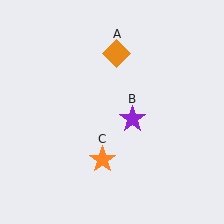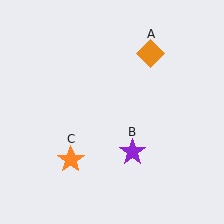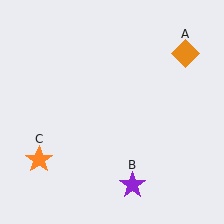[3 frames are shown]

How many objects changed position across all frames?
3 objects changed position: orange diamond (object A), purple star (object B), orange star (object C).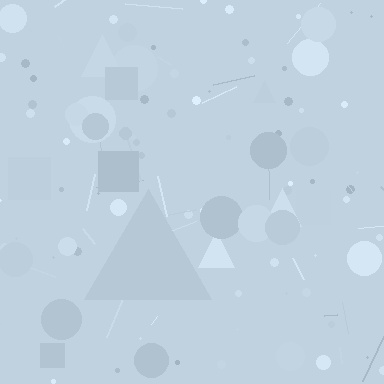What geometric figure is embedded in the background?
A triangle is embedded in the background.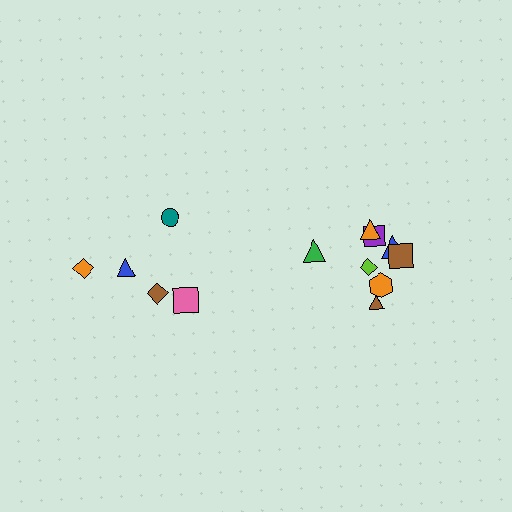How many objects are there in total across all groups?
There are 13 objects.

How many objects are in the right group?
There are 8 objects.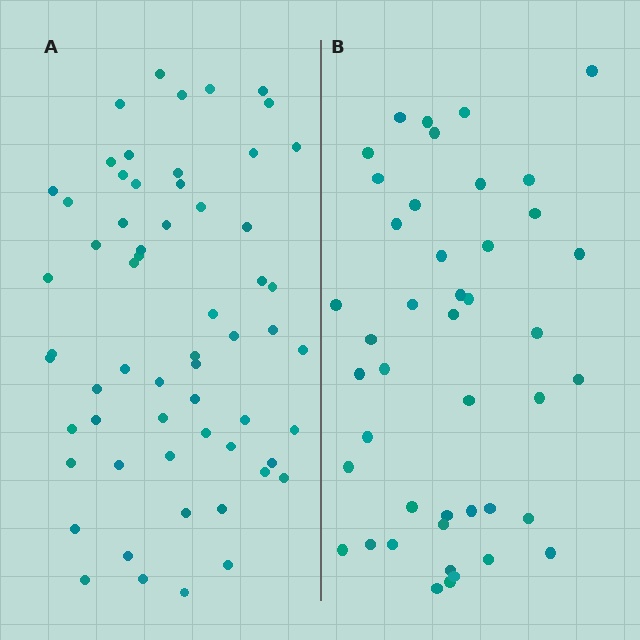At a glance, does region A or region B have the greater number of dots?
Region A (the left region) has more dots.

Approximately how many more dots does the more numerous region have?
Region A has approximately 15 more dots than region B.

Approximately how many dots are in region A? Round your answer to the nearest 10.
About 60 dots.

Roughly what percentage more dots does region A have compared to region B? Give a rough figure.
About 35% more.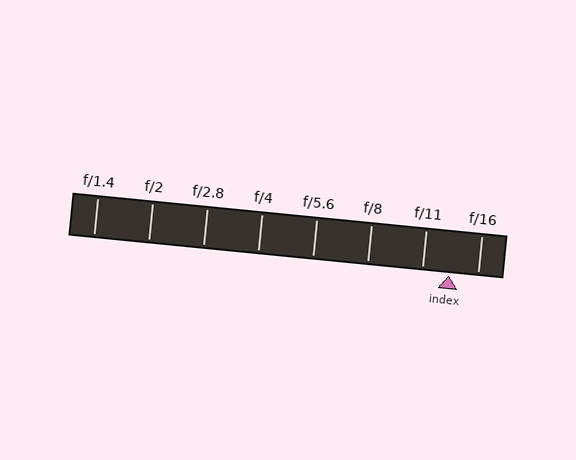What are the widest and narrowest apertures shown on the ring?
The widest aperture shown is f/1.4 and the narrowest is f/16.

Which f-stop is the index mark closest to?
The index mark is closest to f/11.